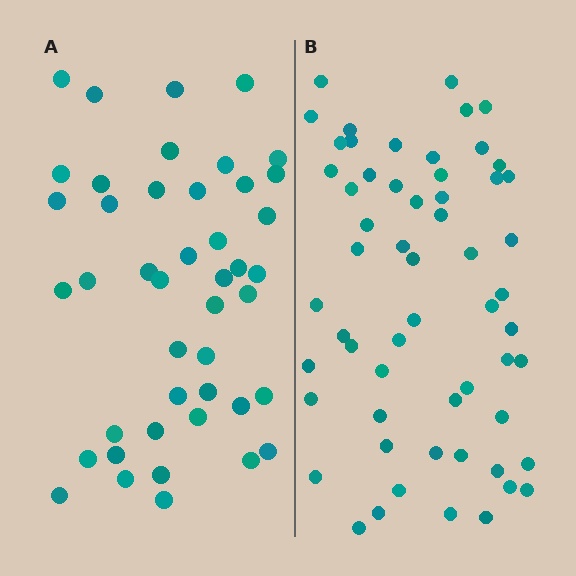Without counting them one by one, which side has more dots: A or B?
Region B (the right region) has more dots.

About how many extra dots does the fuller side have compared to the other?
Region B has approximately 15 more dots than region A.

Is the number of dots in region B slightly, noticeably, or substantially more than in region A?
Region B has noticeably more, but not dramatically so. The ratio is roughly 1.3 to 1.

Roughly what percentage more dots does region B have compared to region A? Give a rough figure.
About 30% more.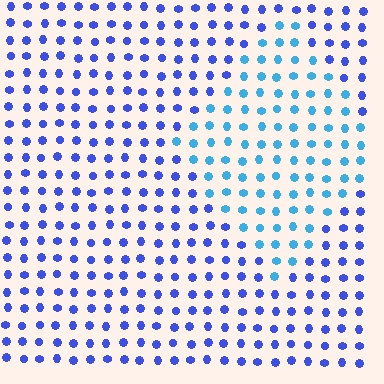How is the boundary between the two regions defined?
The boundary is defined purely by a slight shift in hue (about 34 degrees). Spacing, size, and orientation are identical on both sides.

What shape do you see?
I see a diamond.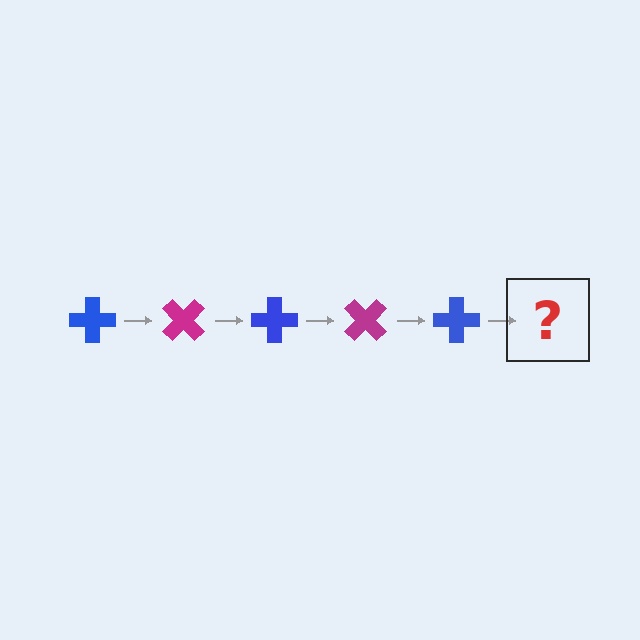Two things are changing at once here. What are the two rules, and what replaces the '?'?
The two rules are that it rotates 45 degrees each step and the color cycles through blue and magenta. The '?' should be a magenta cross, rotated 225 degrees from the start.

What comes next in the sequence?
The next element should be a magenta cross, rotated 225 degrees from the start.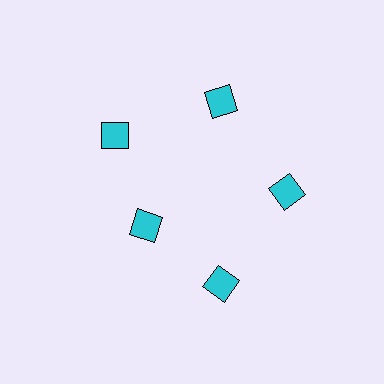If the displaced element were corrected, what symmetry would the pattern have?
It would have 5-fold rotational symmetry — the pattern would map onto itself every 72 degrees.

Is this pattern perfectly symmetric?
No. The 5 cyan diamonds are arranged in a ring, but one element near the 8 o'clock position is pulled inward toward the center, breaking the 5-fold rotational symmetry.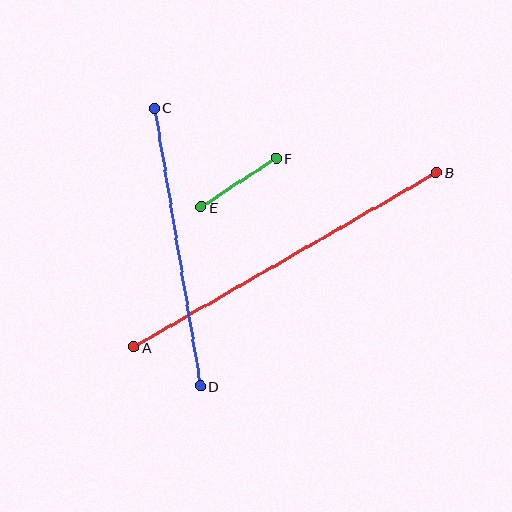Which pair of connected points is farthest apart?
Points A and B are farthest apart.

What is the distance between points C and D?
The distance is approximately 282 pixels.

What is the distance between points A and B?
The distance is approximately 349 pixels.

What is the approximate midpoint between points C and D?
The midpoint is at approximately (178, 247) pixels.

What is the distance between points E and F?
The distance is approximately 89 pixels.